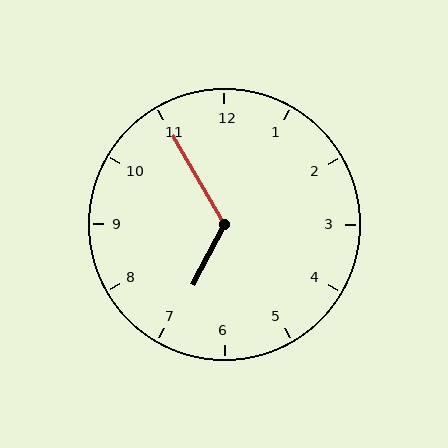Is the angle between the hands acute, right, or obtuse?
It is obtuse.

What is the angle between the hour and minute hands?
Approximately 122 degrees.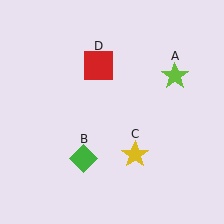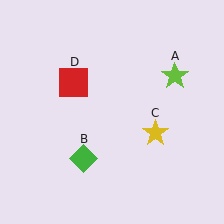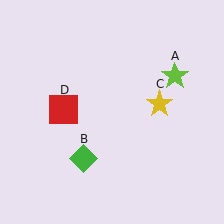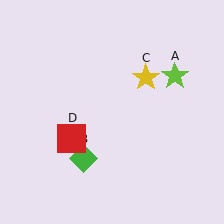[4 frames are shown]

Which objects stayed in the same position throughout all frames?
Lime star (object A) and green diamond (object B) remained stationary.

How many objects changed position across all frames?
2 objects changed position: yellow star (object C), red square (object D).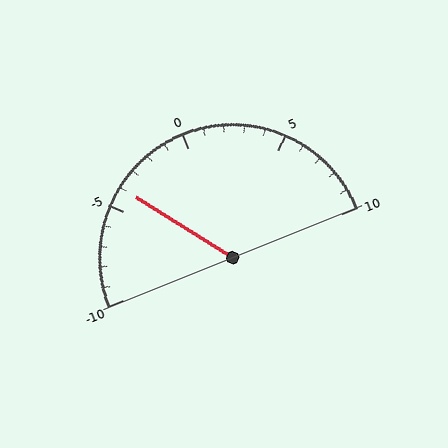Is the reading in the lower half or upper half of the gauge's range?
The reading is in the lower half of the range (-10 to 10).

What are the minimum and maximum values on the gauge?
The gauge ranges from -10 to 10.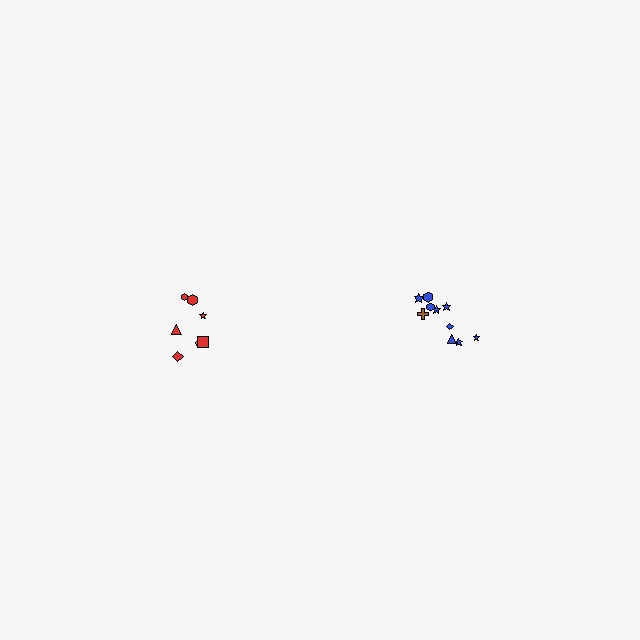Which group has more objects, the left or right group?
The right group.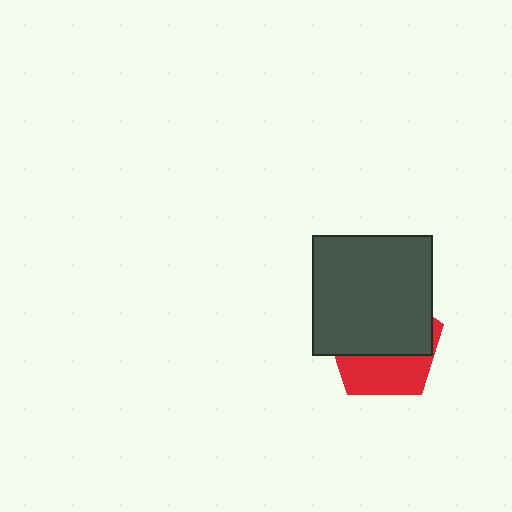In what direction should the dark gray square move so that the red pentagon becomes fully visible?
The dark gray square should move up. That is the shortest direction to clear the overlap and leave the red pentagon fully visible.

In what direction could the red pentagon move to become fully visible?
The red pentagon could move down. That would shift it out from behind the dark gray square entirely.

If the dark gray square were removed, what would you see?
You would see the complete red pentagon.